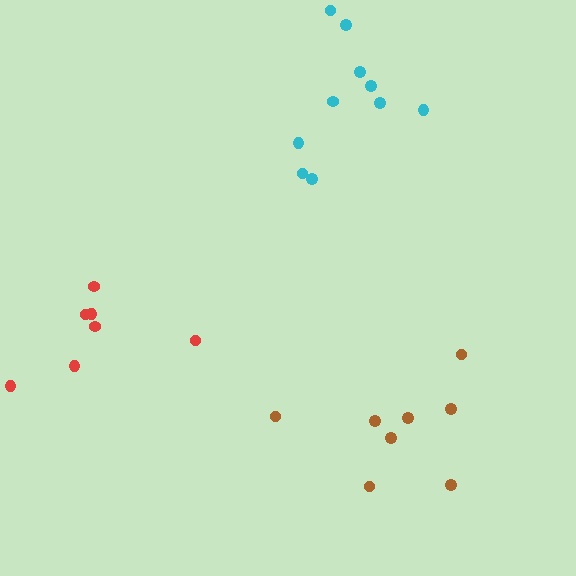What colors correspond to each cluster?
The clusters are colored: brown, red, cyan.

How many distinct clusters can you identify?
There are 3 distinct clusters.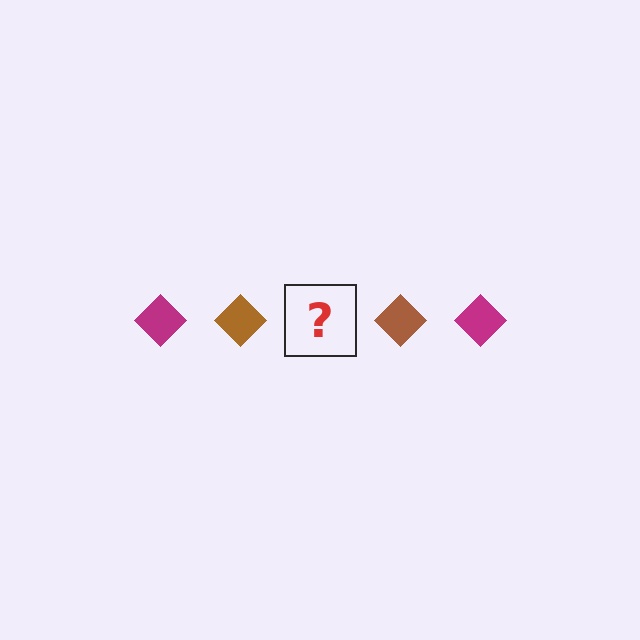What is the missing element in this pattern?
The missing element is a magenta diamond.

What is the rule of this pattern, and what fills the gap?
The rule is that the pattern cycles through magenta, brown diamonds. The gap should be filled with a magenta diamond.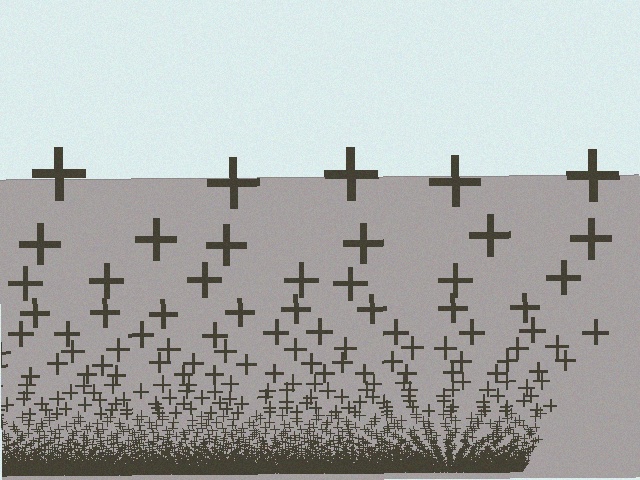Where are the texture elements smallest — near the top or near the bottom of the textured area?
Near the bottom.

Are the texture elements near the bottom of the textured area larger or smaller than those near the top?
Smaller. The gradient is inverted — elements near the bottom are smaller and denser.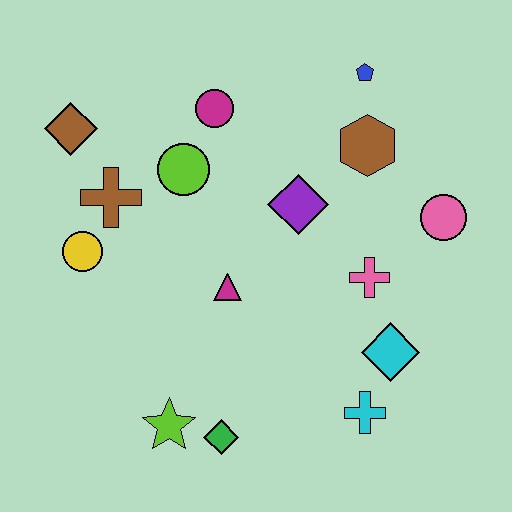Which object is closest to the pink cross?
The cyan diamond is closest to the pink cross.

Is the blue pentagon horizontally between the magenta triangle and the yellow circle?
No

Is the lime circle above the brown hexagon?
No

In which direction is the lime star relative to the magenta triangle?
The lime star is below the magenta triangle.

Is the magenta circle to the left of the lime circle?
No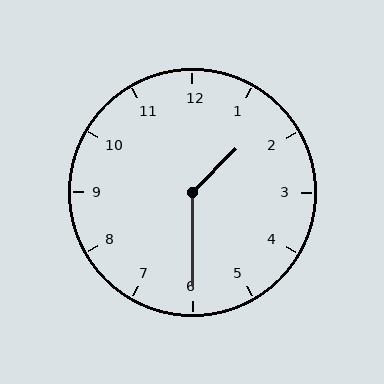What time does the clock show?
1:30.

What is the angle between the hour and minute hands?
Approximately 135 degrees.